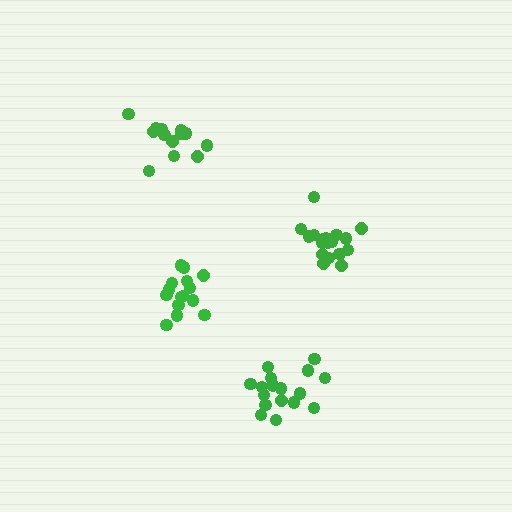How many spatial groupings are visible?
There are 4 spatial groupings.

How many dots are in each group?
Group 1: 15 dots, Group 2: 13 dots, Group 3: 18 dots, Group 4: 17 dots (63 total).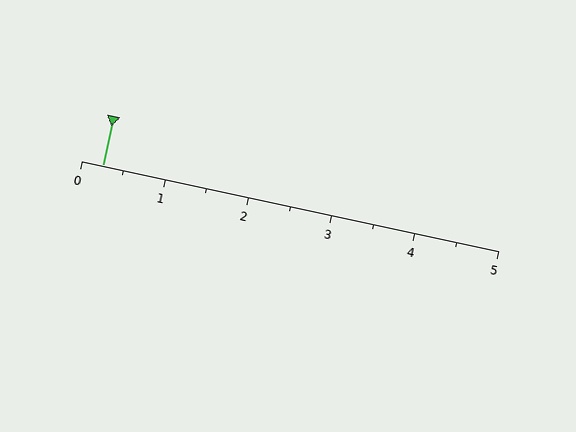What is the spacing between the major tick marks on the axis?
The major ticks are spaced 1 apart.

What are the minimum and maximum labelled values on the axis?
The axis runs from 0 to 5.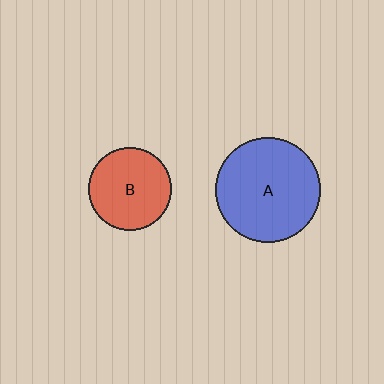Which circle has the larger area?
Circle A (blue).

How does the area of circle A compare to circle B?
Approximately 1.6 times.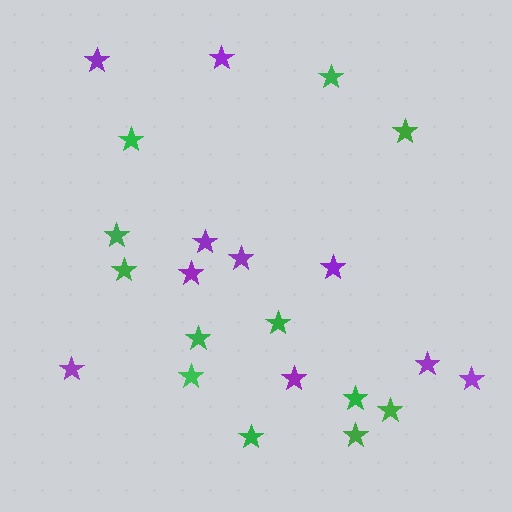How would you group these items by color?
There are 2 groups: one group of green stars (12) and one group of purple stars (10).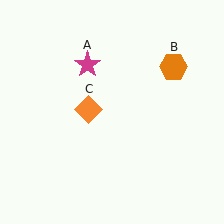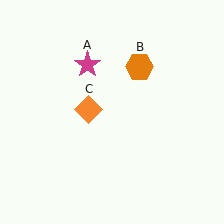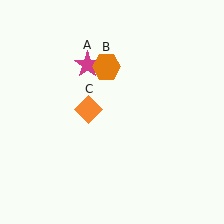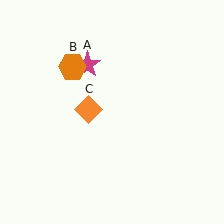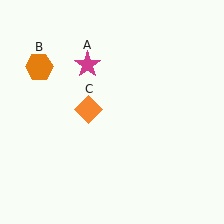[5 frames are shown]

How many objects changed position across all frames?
1 object changed position: orange hexagon (object B).